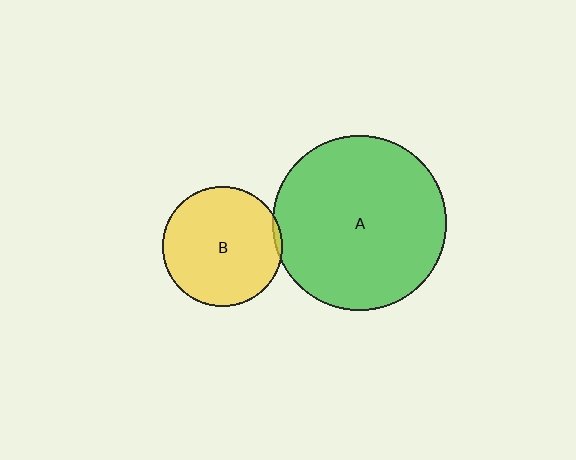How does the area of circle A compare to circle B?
Approximately 2.1 times.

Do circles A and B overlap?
Yes.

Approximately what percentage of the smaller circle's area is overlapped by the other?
Approximately 5%.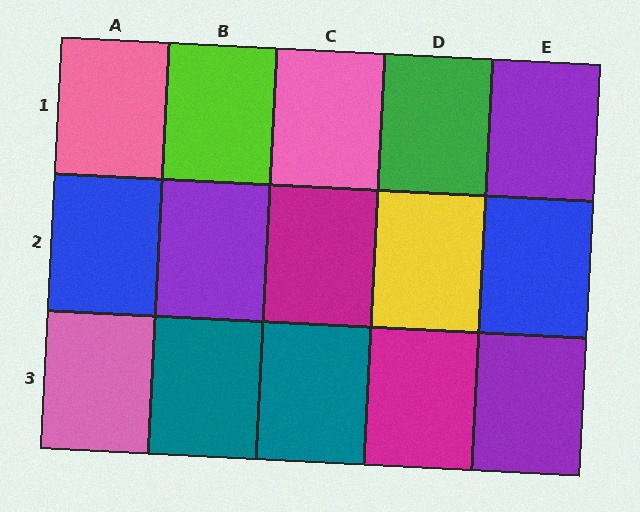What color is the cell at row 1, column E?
Purple.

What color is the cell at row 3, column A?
Pink.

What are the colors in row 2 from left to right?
Blue, purple, magenta, yellow, blue.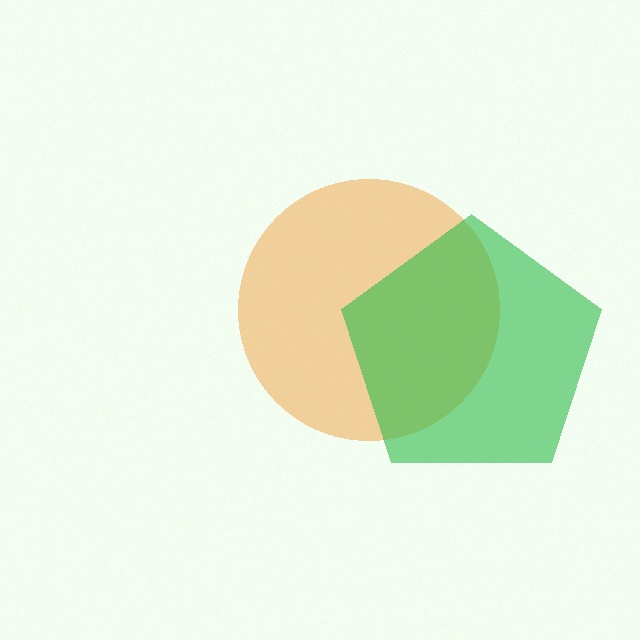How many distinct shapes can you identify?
There are 2 distinct shapes: an orange circle, a green pentagon.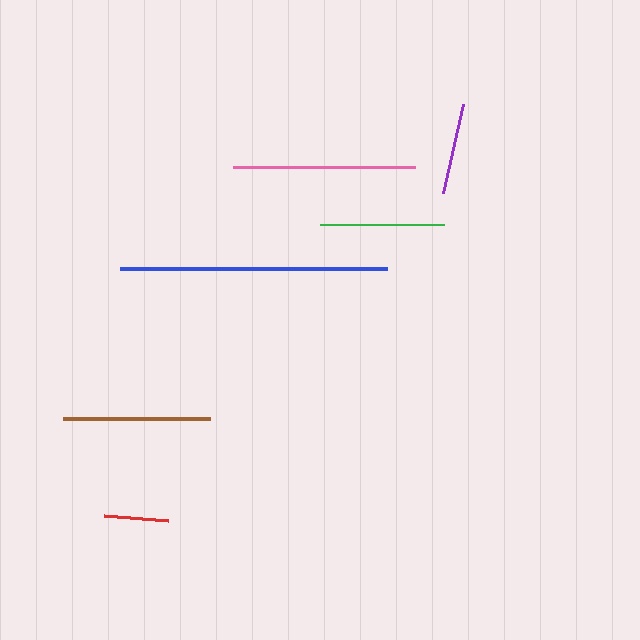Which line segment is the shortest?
The red line is the shortest at approximately 65 pixels.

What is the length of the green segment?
The green segment is approximately 123 pixels long.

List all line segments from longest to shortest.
From longest to shortest: blue, pink, brown, green, purple, red.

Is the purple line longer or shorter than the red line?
The purple line is longer than the red line.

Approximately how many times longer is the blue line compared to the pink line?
The blue line is approximately 1.5 times the length of the pink line.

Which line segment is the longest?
The blue line is the longest at approximately 267 pixels.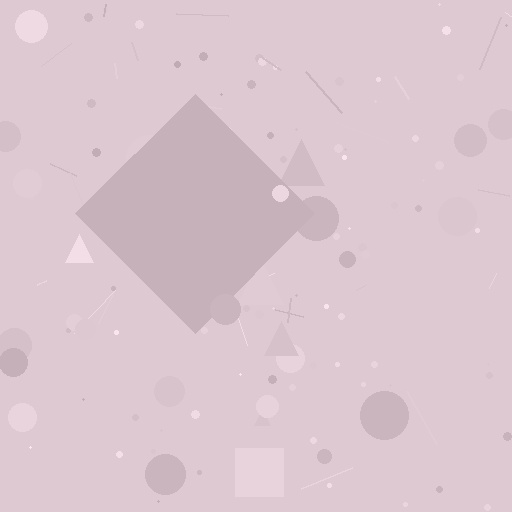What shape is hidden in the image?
A diamond is hidden in the image.